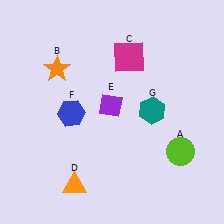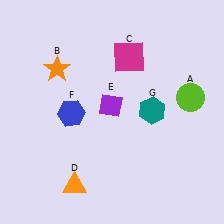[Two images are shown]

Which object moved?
The lime circle (A) moved up.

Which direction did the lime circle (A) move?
The lime circle (A) moved up.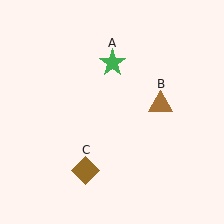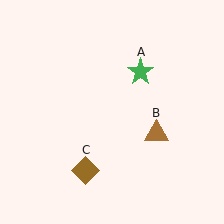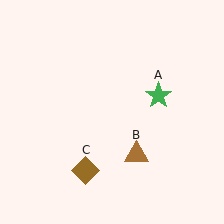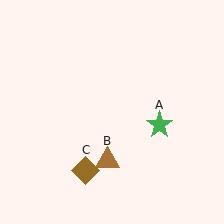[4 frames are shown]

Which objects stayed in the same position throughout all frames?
Brown diamond (object C) remained stationary.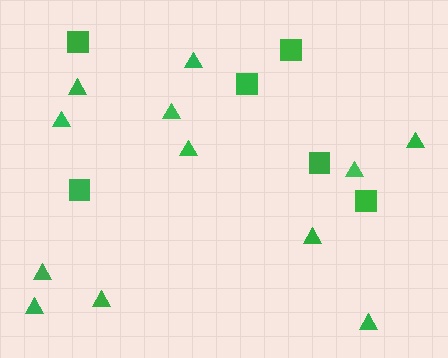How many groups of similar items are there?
There are 2 groups: one group of triangles (12) and one group of squares (6).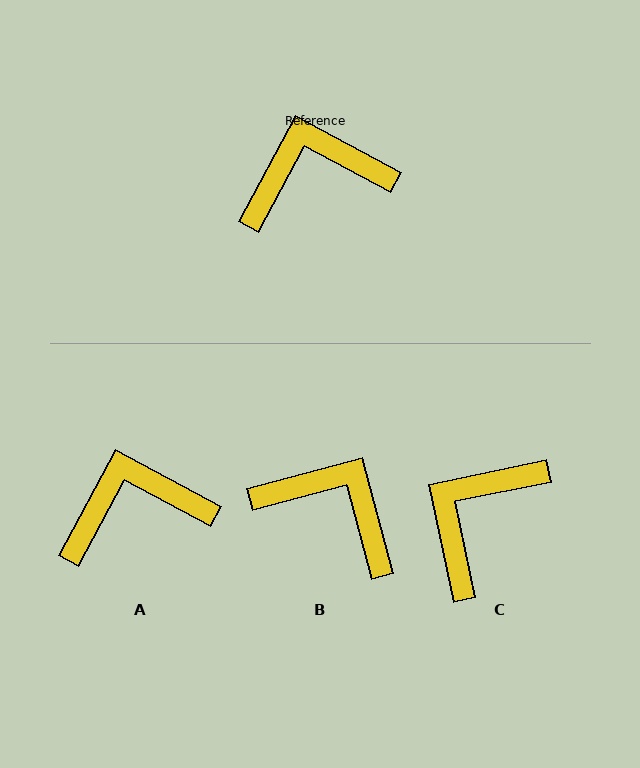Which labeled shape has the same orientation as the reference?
A.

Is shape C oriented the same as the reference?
No, it is off by about 40 degrees.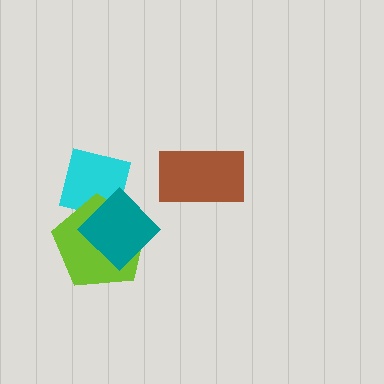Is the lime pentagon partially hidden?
Yes, it is partially covered by another shape.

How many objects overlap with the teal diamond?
2 objects overlap with the teal diamond.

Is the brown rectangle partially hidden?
No, no other shape covers it.